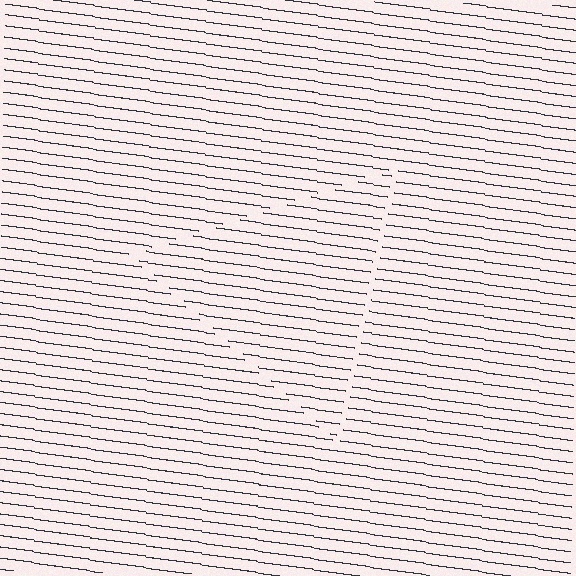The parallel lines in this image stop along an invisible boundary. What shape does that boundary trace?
An illusory triangle. The interior of the shape contains the same grating, shifted by half a period — the contour is defined by the phase discontinuity where line-ends from the inner and outer gratings abut.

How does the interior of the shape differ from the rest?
The interior of the shape contains the same grating, shifted by half a period — the contour is defined by the phase discontinuity where line-ends from the inner and outer gratings abut.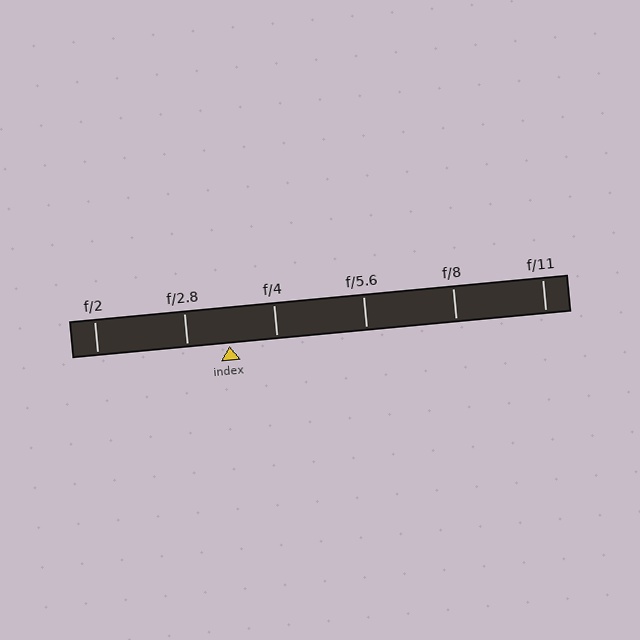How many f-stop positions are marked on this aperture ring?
There are 6 f-stop positions marked.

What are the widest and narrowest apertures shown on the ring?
The widest aperture shown is f/2 and the narrowest is f/11.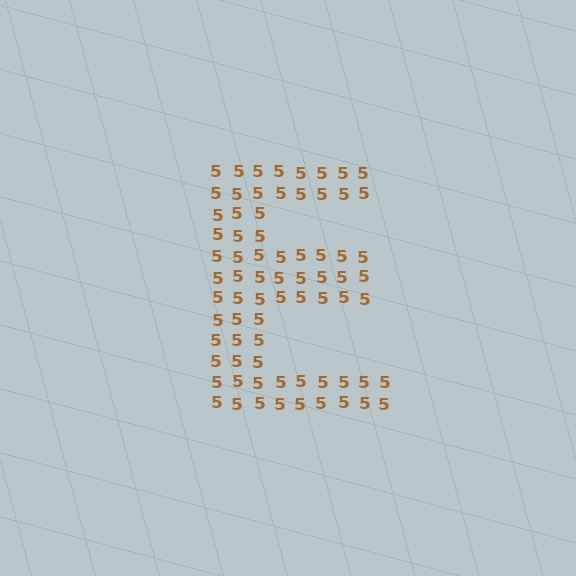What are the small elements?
The small elements are digit 5's.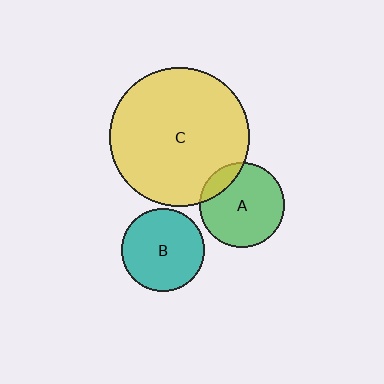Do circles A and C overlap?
Yes.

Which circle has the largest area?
Circle C (yellow).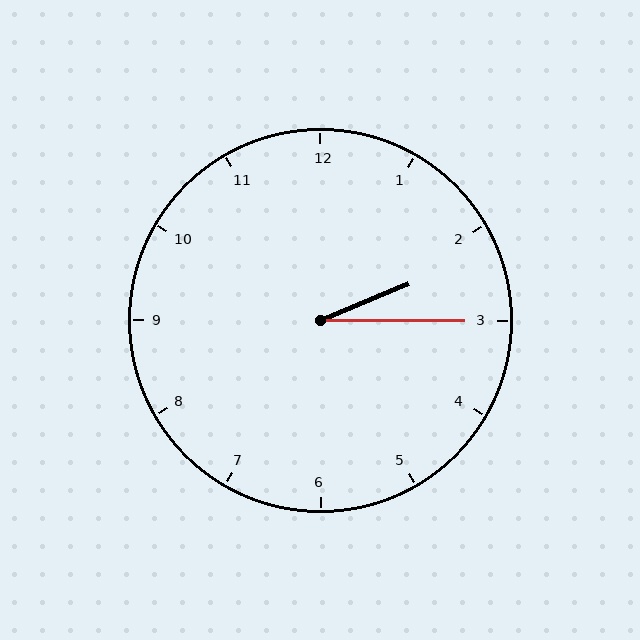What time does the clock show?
2:15.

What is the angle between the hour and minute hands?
Approximately 22 degrees.